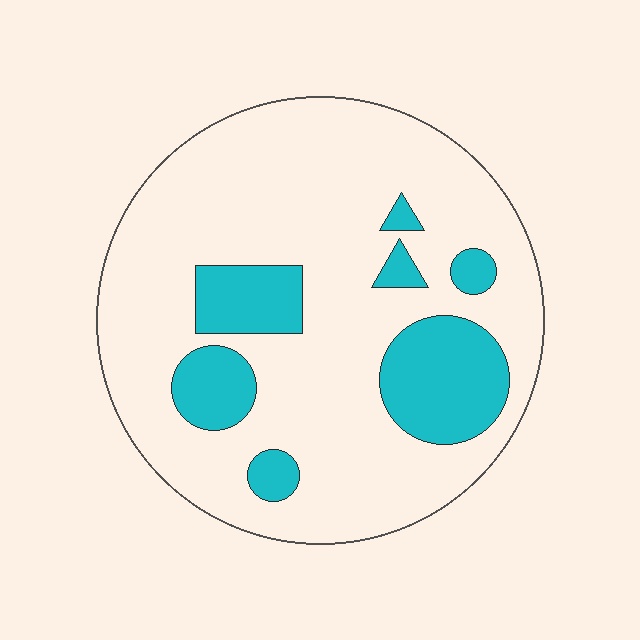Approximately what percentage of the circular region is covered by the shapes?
Approximately 20%.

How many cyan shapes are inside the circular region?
7.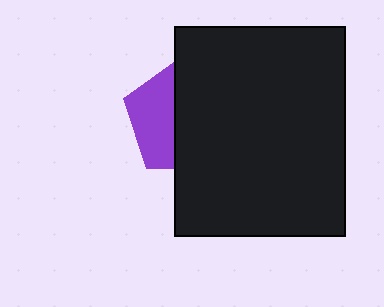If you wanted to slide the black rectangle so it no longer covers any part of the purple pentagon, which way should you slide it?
Slide it right — that is the most direct way to separate the two shapes.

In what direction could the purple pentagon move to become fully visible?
The purple pentagon could move left. That would shift it out from behind the black rectangle entirely.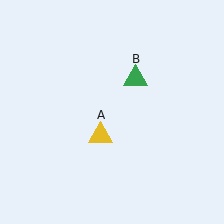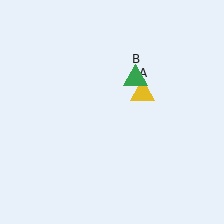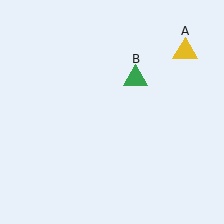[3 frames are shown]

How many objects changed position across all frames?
1 object changed position: yellow triangle (object A).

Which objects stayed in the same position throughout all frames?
Green triangle (object B) remained stationary.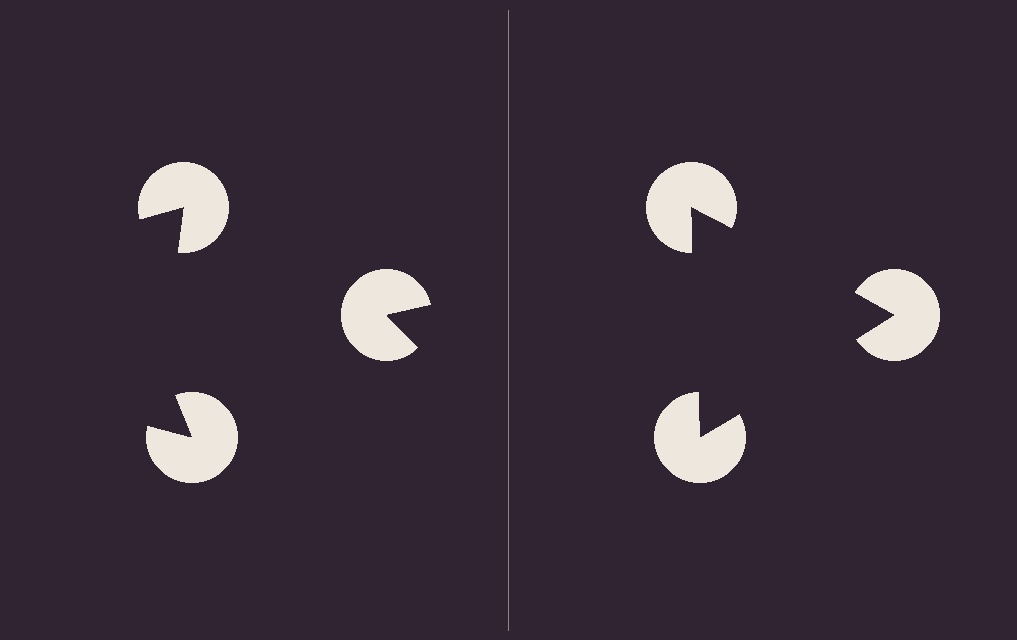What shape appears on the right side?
An illusory triangle.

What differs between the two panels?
The pac-man discs are positioned identically on both sides; only the wedge orientations differ. On the right they align to a triangle; on the left they are misaligned.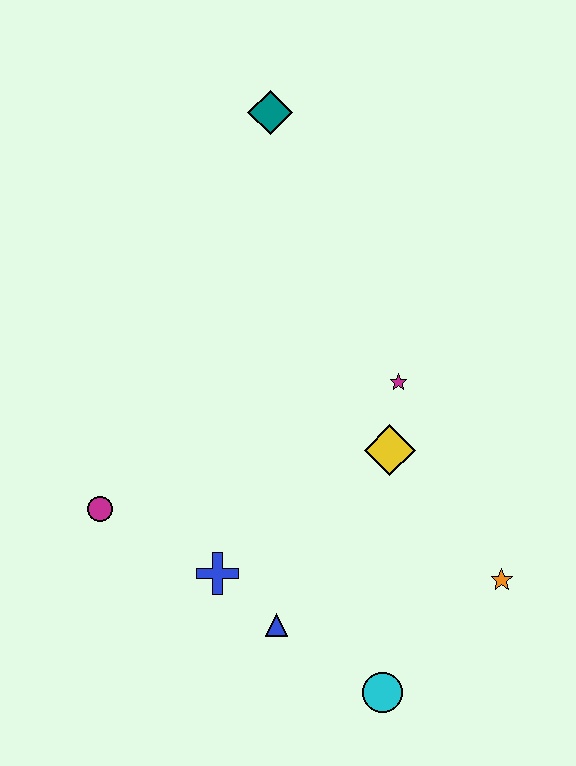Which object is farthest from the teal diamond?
The cyan circle is farthest from the teal diamond.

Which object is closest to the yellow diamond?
The magenta star is closest to the yellow diamond.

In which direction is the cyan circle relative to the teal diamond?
The cyan circle is below the teal diamond.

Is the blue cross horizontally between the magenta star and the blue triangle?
No